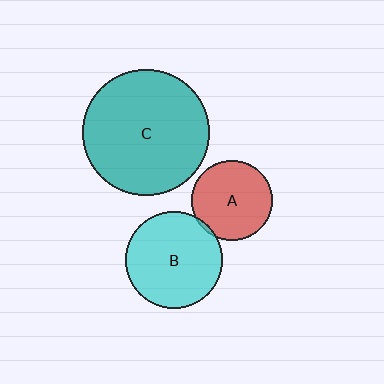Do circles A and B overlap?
Yes.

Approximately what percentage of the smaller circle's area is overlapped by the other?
Approximately 5%.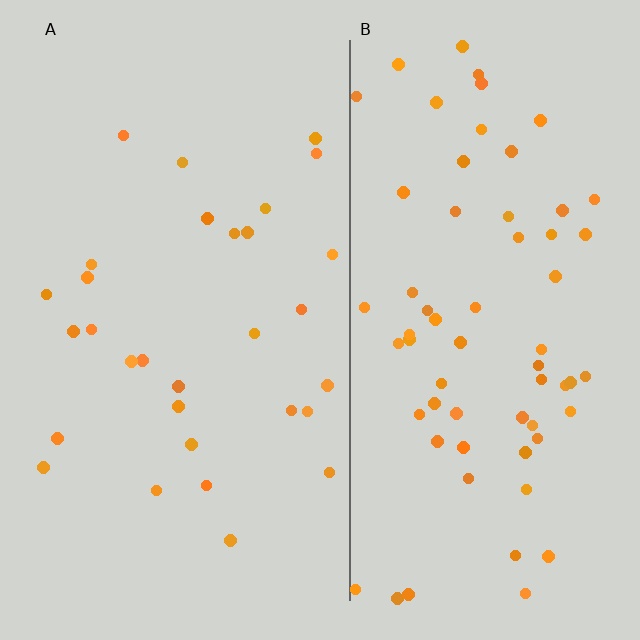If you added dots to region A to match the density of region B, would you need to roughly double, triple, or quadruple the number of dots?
Approximately double.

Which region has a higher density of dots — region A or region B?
B (the right).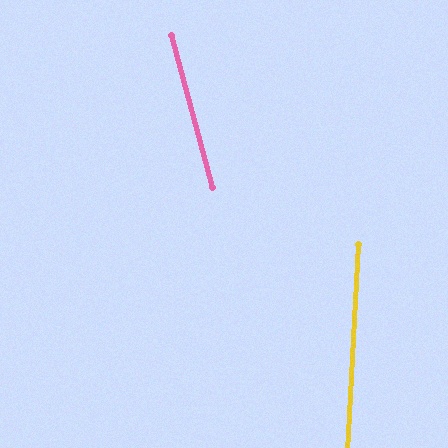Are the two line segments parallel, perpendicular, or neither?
Neither parallel nor perpendicular — they differ by about 18°.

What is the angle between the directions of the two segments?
Approximately 18 degrees.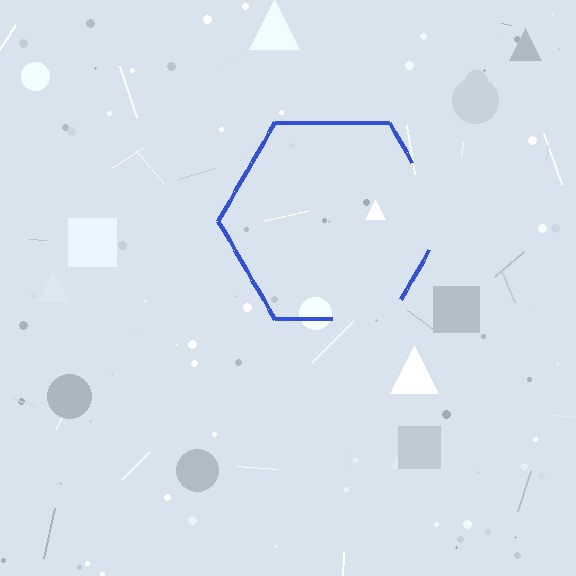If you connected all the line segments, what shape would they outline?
They would outline a hexagon.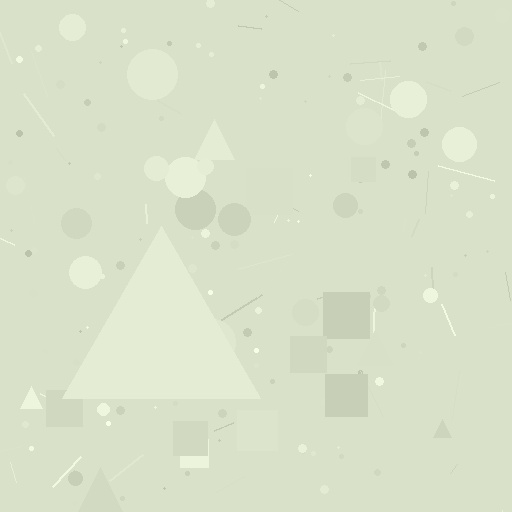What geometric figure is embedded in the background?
A triangle is embedded in the background.